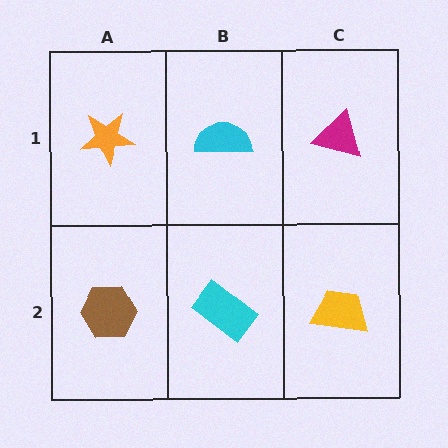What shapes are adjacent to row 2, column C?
A magenta triangle (row 1, column C), a cyan rectangle (row 2, column B).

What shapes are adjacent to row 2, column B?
A cyan semicircle (row 1, column B), a brown hexagon (row 2, column A), a yellow trapezoid (row 2, column C).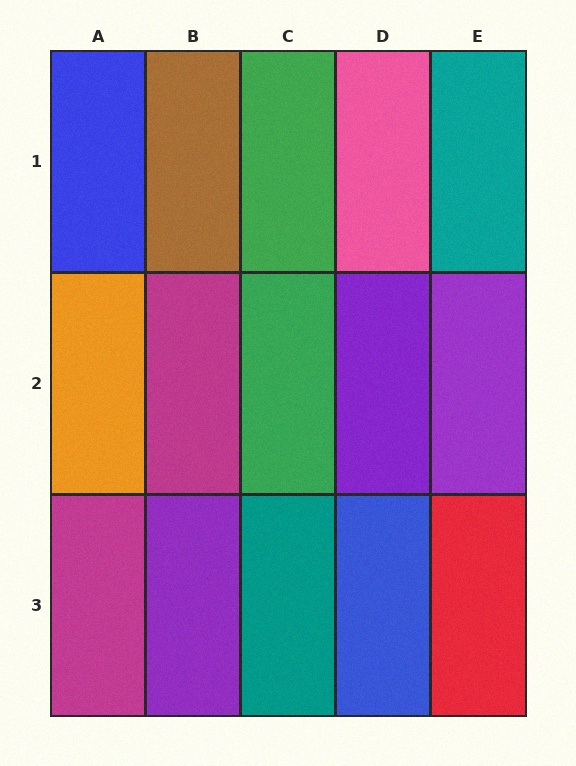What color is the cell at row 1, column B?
Brown.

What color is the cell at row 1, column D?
Pink.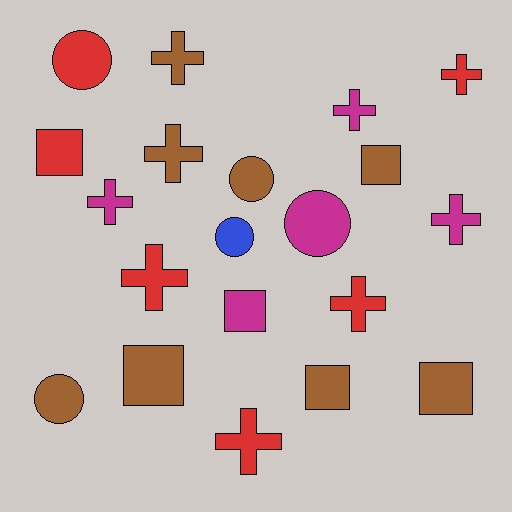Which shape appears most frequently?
Cross, with 9 objects.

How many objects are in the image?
There are 20 objects.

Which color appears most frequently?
Brown, with 8 objects.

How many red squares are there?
There is 1 red square.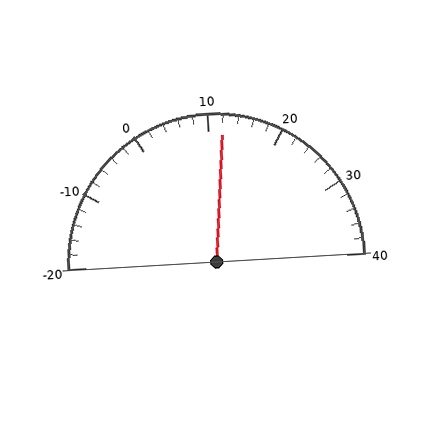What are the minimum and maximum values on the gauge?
The gauge ranges from -20 to 40.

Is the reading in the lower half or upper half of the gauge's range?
The reading is in the upper half of the range (-20 to 40).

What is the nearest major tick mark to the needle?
The nearest major tick mark is 10.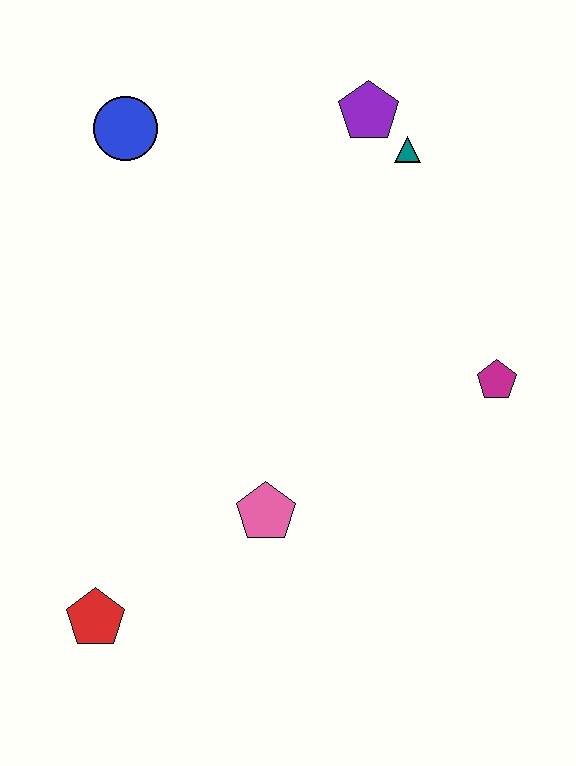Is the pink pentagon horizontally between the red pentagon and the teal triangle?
Yes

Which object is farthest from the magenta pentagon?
The red pentagon is farthest from the magenta pentagon.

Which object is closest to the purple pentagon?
The teal triangle is closest to the purple pentagon.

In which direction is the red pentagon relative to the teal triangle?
The red pentagon is below the teal triangle.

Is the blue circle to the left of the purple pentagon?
Yes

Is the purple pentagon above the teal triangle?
Yes